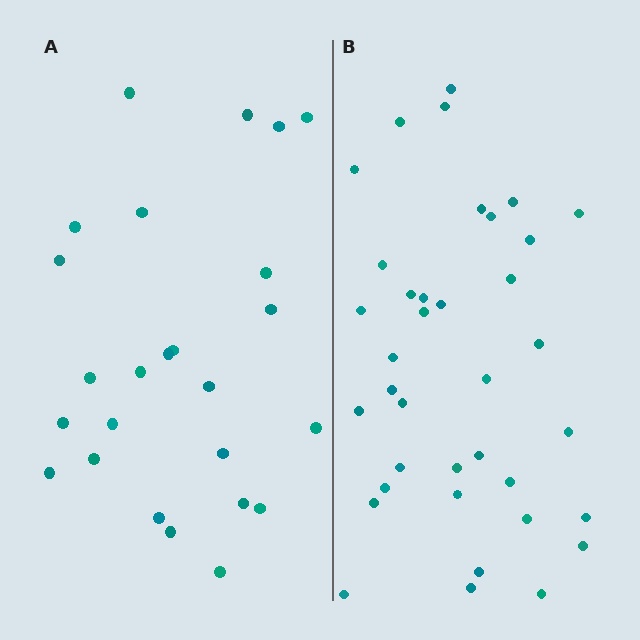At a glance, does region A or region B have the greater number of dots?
Region B (the right region) has more dots.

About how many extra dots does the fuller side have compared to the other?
Region B has roughly 12 or so more dots than region A.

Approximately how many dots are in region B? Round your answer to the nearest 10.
About 40 dots. (The exact count is 37, which rounds to 40.)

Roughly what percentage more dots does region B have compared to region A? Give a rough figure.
About 50% more.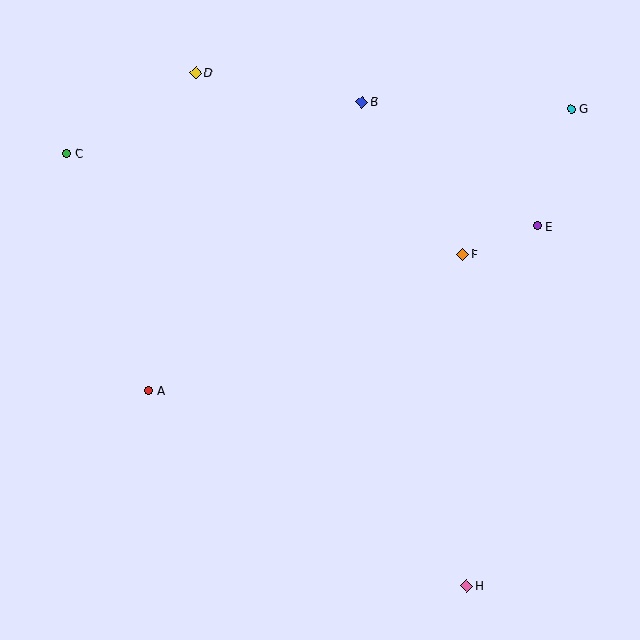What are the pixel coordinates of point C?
Point C is at (67, 153).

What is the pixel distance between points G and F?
The distance between G and F is 182 pixels.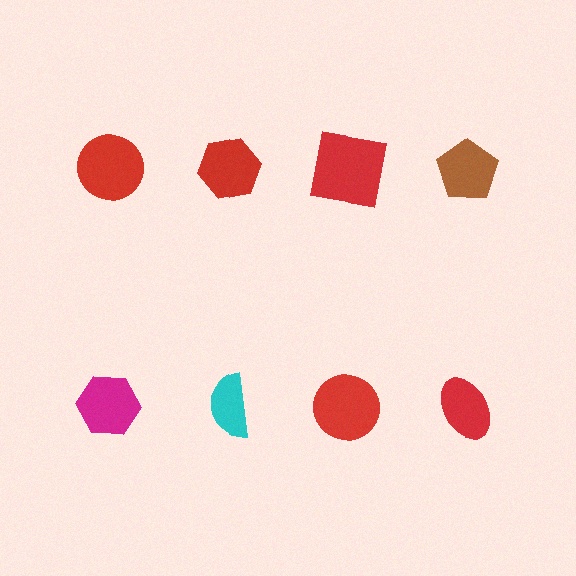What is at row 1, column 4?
A brown pentagon.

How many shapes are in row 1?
4 shapes.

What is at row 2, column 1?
A magenta hexagon.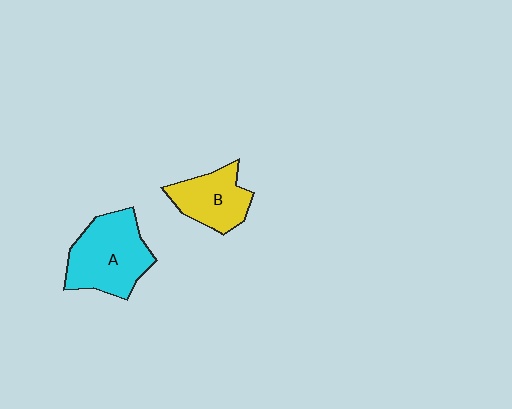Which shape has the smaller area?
Shape B (yellow).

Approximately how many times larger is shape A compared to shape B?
Approximately 1.5 times.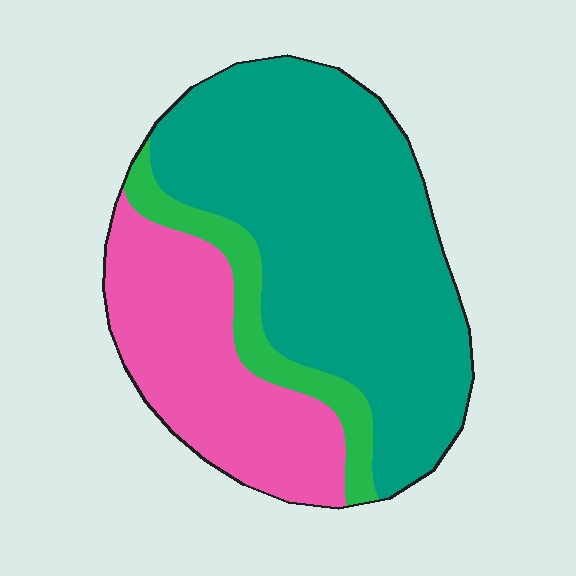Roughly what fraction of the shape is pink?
Pink takes up between a sixth and a third of the shape.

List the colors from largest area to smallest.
From largest to smallest: teal, pink, green.